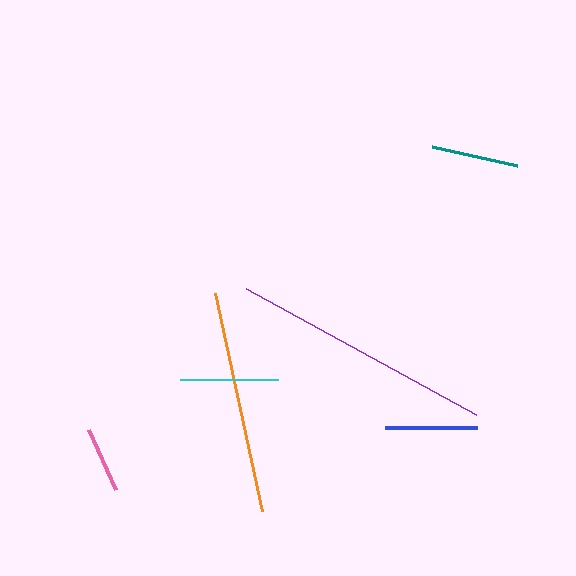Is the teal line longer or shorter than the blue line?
The blue line is longer than the teal line.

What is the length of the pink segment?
The pink segment is approximately 66 pixels long.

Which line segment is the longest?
The purple line is the longest at approximately 262 pixels.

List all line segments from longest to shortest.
From longest to shortest: purple, orange, cyan, blue, teal, pink.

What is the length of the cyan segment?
The cyan segment is approximately 98 pixels long.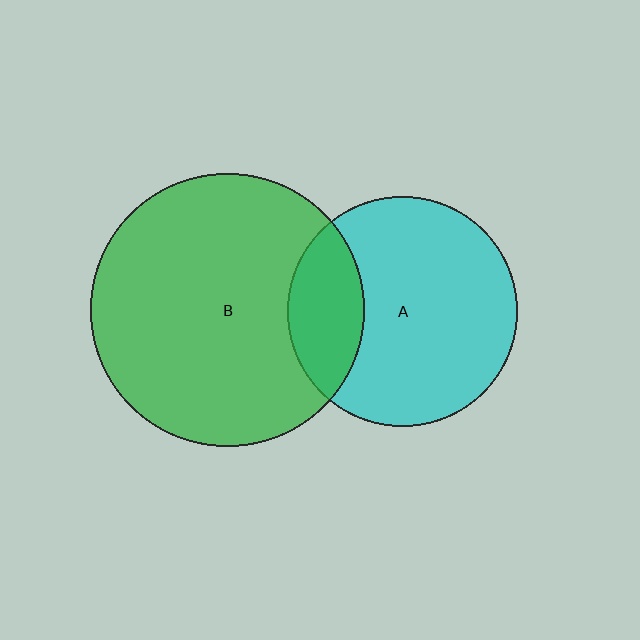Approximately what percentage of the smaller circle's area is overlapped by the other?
Approximately 25%.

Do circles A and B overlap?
Yes.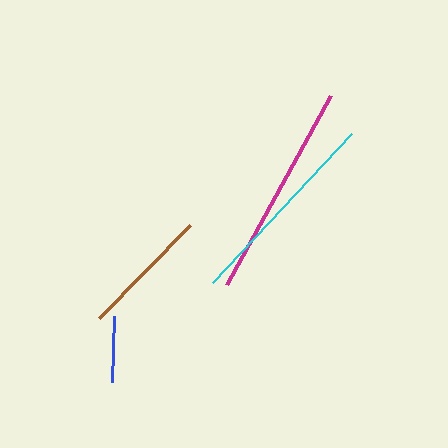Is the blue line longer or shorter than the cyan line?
The cyan line is longer than the blue line.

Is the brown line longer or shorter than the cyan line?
The cyan line is longer than the brown line.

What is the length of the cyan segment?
The cyan segment is approximately 203 pixels long.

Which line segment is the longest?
The magenta line is the longest at approximately 216 pixels.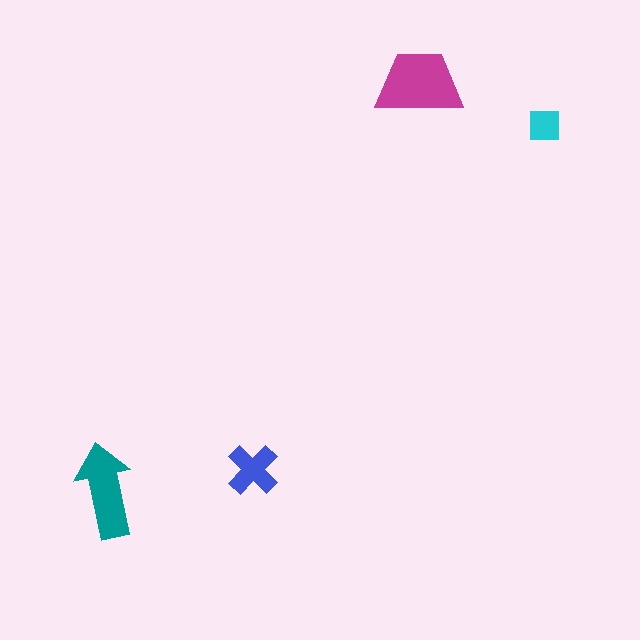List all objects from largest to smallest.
The magenta trapezoid, the teal arrow, the blue cross, the cyan square.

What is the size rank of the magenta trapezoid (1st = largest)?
1st.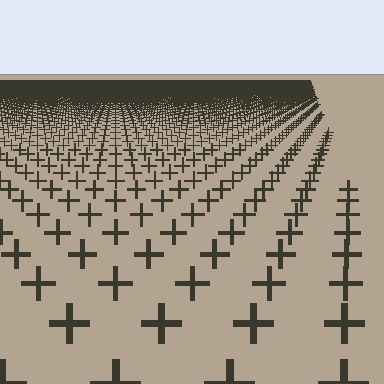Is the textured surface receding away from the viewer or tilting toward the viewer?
The surface is receding away from the viewer. Texture elements get smaller and denser toward the top.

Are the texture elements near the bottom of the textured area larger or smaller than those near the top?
Larger. Near the bottom, elements are closer to the viewer and appear at a bigger on-screen size.